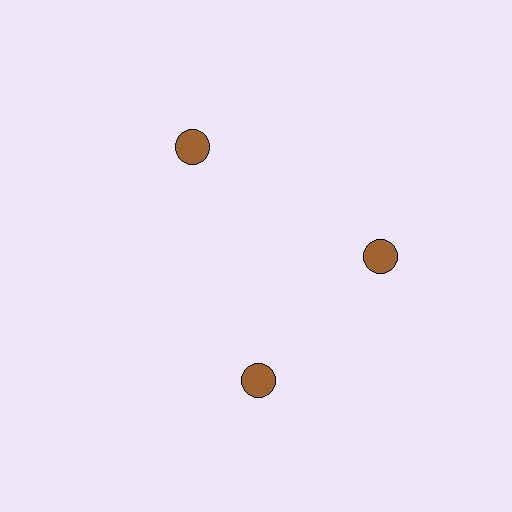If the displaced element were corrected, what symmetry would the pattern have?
It would have 3-fold rotational symmetry — the pattern would map onto itself every 120 degrees.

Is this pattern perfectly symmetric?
No. The 3 brown circles are arranged in a ring, but one element near the 7 o'clock position is rotated out of alignment along the ring, breaking the 3-fold rotational symmetry.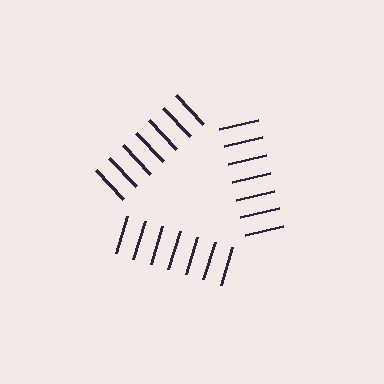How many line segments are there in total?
21 — 7 along each of the 3 edges.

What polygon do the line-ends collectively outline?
An illusory triangle — the line segments terminate on its edges but no continuous stroke is drawn.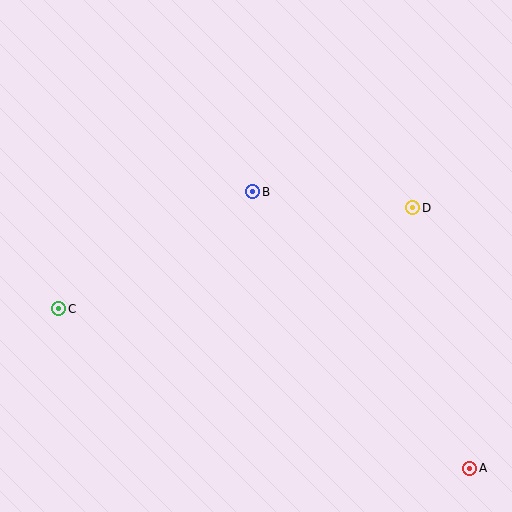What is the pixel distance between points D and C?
The distance between D and C is 368 pixels.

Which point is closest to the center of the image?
Point B at (253, 192) is closest to the center.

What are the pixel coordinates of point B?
Point B is at (253, 192).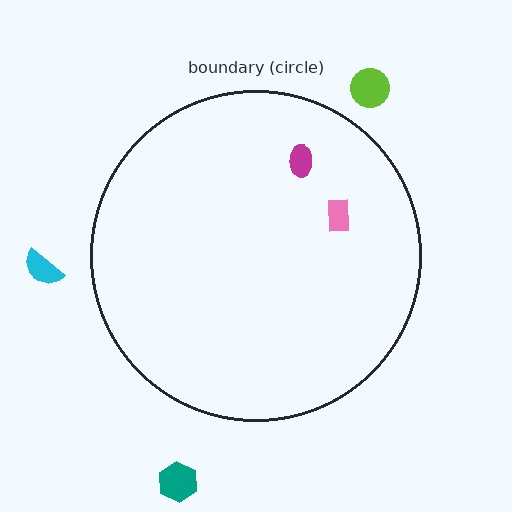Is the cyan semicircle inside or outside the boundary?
Outside.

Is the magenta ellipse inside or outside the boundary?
Inside.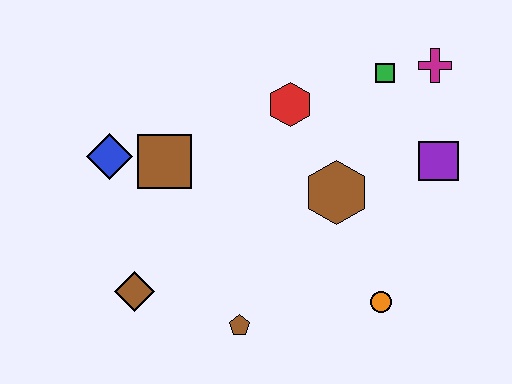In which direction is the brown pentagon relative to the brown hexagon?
The brown pentagon is below the brown hexagon.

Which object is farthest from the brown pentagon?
The magenta cross is farthest from the brown pentagon.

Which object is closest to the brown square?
The blue diamond is closest to the brown square.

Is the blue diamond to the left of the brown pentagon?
Yes